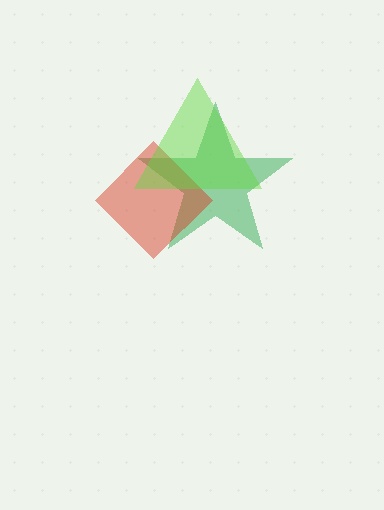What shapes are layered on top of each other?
The layered shapes are: a green star, a red diamond, a lime triangle.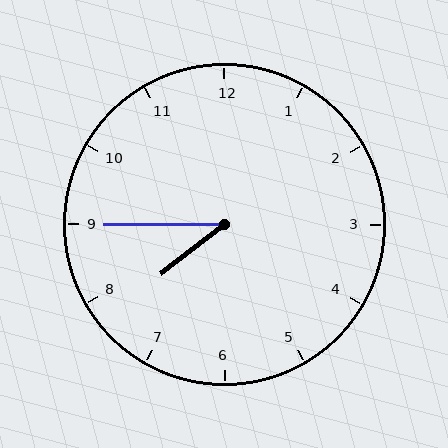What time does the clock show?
7:45.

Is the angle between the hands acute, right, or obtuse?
It is acute.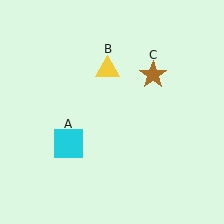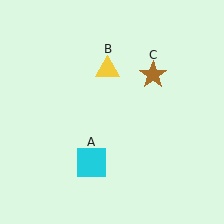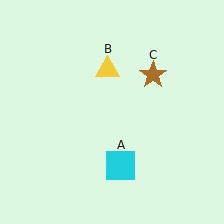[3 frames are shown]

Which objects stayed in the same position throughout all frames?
Yellow triangle (object B) and brown star (object C) remained stationary.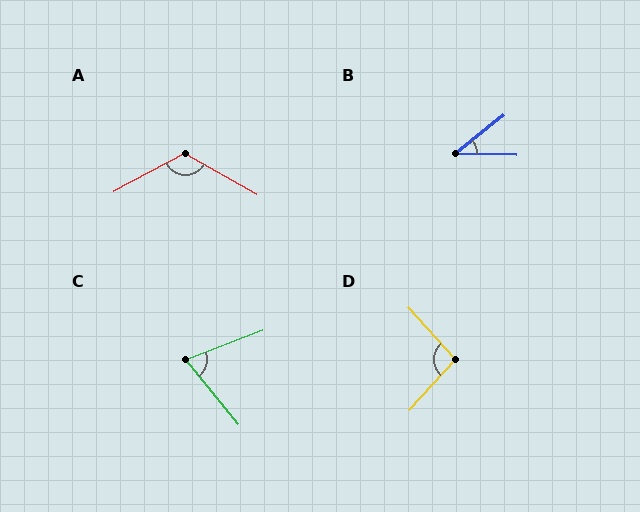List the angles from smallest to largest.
B (39°), C (72°), D (96°), A (122°).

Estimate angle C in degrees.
Approximately 72 degrees.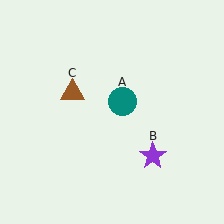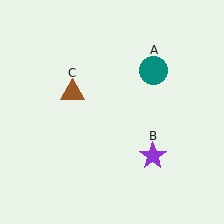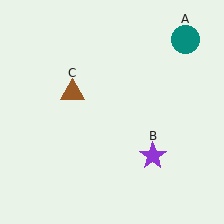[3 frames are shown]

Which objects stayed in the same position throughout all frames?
Purple star (object B) and brown triangle (object C) remained stationary.